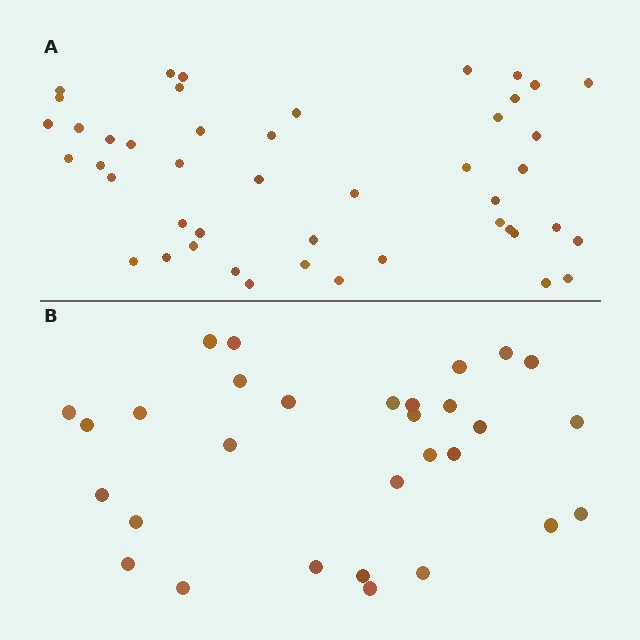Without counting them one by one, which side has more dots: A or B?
Region A (the top region) has more dots.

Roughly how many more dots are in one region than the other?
Region A has approximately 15 more dots than region B.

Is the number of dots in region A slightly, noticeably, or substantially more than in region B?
Region A has substantially more. The ratio is roughly 1.5 to 1.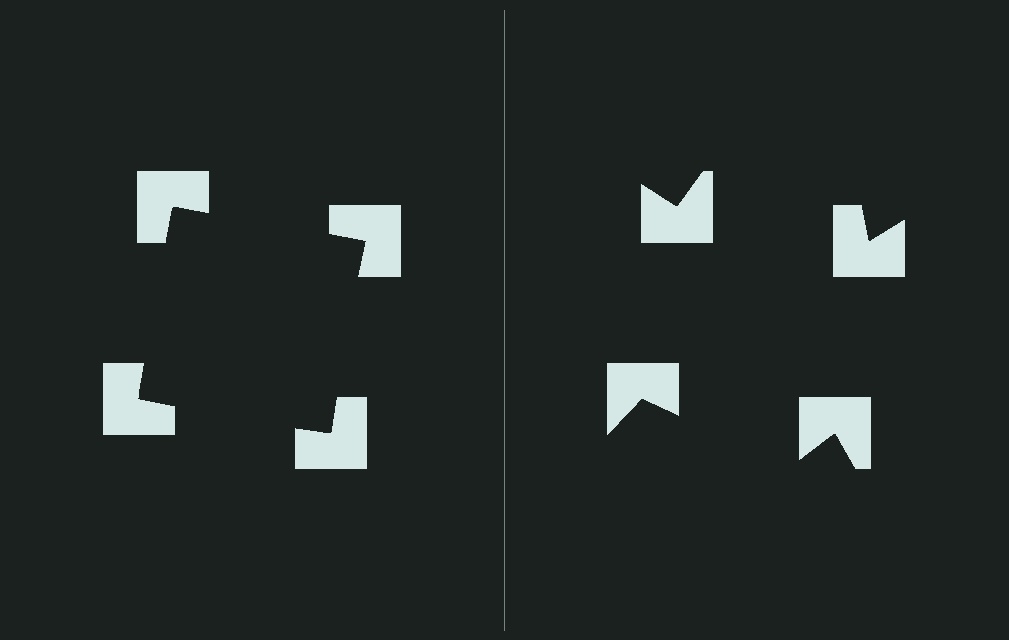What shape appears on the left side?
An illusory square.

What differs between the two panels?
The notched squares are positioned identically on both sides; only the wedge orientations differ. On the left they align to a square; on the right they are misaligned.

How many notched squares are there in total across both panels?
8 — 4 on each side.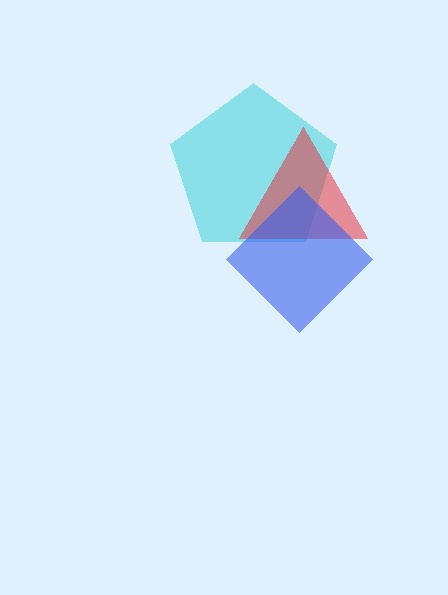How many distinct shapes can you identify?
There are 3 distinct shapes: a cyan pentagon, a red triangle, a blue diamond.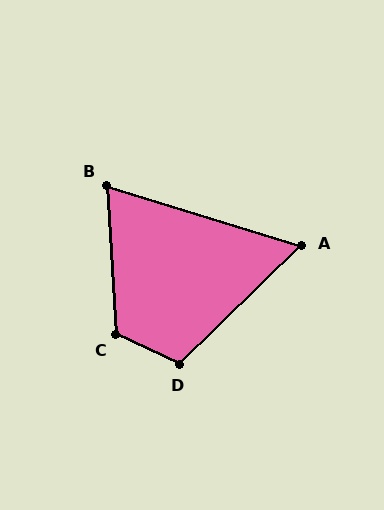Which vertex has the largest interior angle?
C, at approximately 119 degrees.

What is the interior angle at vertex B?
Approximately 69 degrees (acute).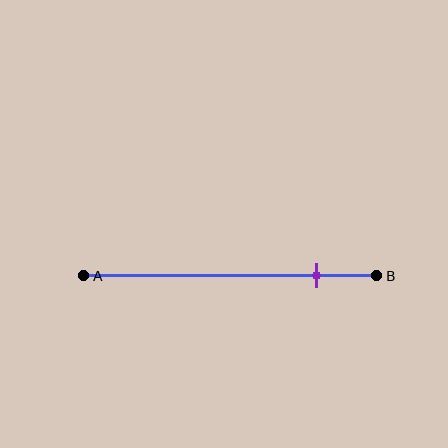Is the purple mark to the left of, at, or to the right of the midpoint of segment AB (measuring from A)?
The purple mark is to the right of the midpoint of segment AB.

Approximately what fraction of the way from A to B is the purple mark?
The purple mark is approximately 80% of the way from A to B.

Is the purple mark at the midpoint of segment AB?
No, the mark is at about 80% from A, not at the 50% midpoint.